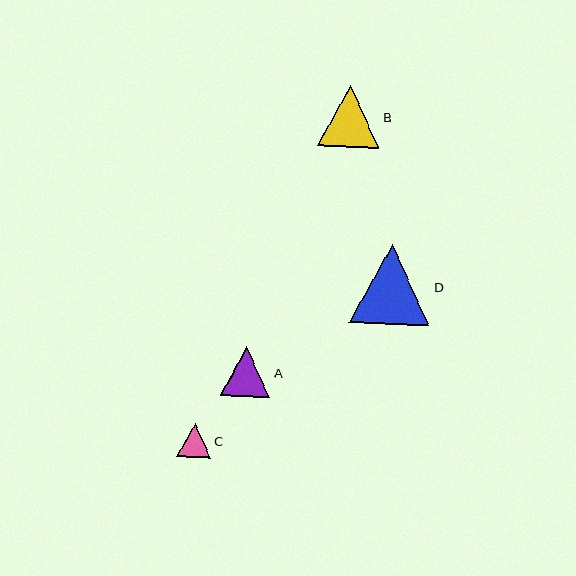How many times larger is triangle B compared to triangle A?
Triangle B is approximately 1.2 times the size of triangle A.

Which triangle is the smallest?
Triangle C is the smallest with a size of approximately 34 pixels.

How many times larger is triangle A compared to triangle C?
Triangle A is approximately 1.5 times the size of triangle C.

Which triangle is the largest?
Triangle D is the largest with a size of approximately 80 pixels.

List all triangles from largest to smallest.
From largest to smallest: D, B, A, C.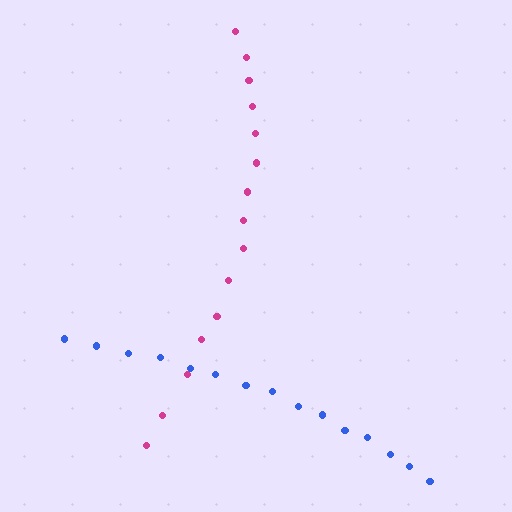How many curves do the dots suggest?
There are 2 distinct paths.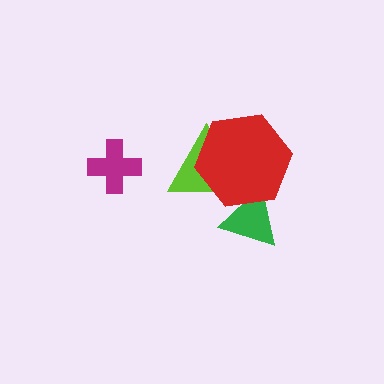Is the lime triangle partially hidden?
Yes, it is partially covered by another shape.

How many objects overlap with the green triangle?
2 objects overlap with the green triangle.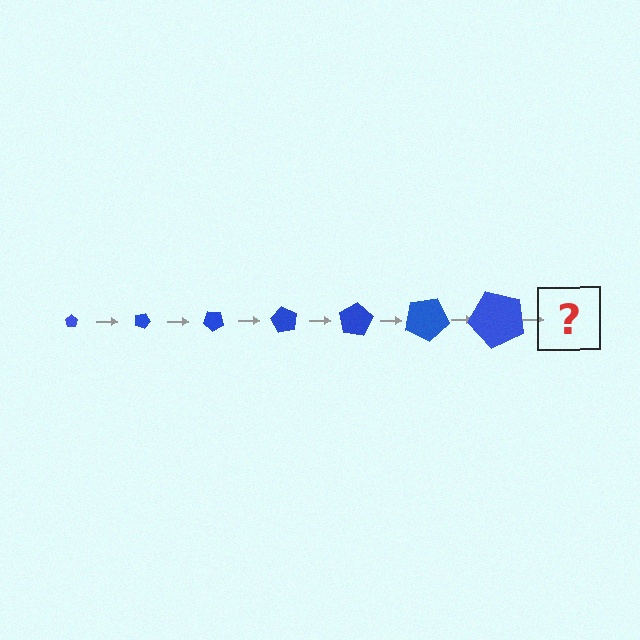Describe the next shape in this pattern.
It should be a pentagon, larger than the previous one and rotated 140 degrees from the start.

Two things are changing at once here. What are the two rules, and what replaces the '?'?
The two rules are that the pentagon grows larger each step and it rotates 20 degrees each step. The '?' should be a pentagon, larger than the previous one and rotated 140 degrees from the start.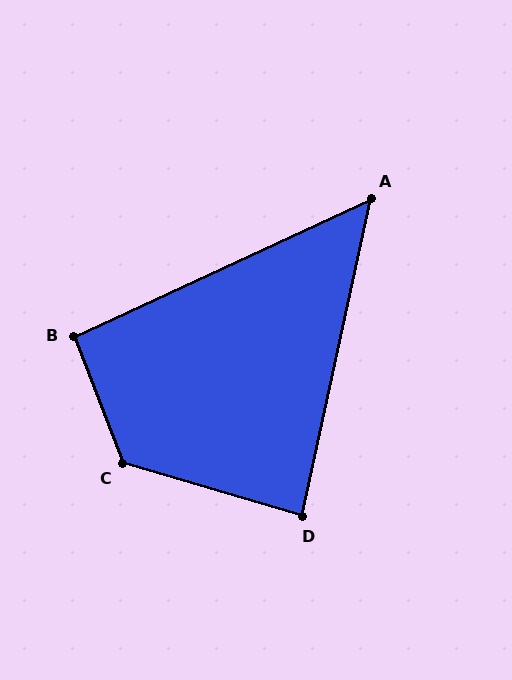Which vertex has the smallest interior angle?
A, at approximately 53 degrees.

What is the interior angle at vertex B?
Approximately 94 degrees (approximately right).